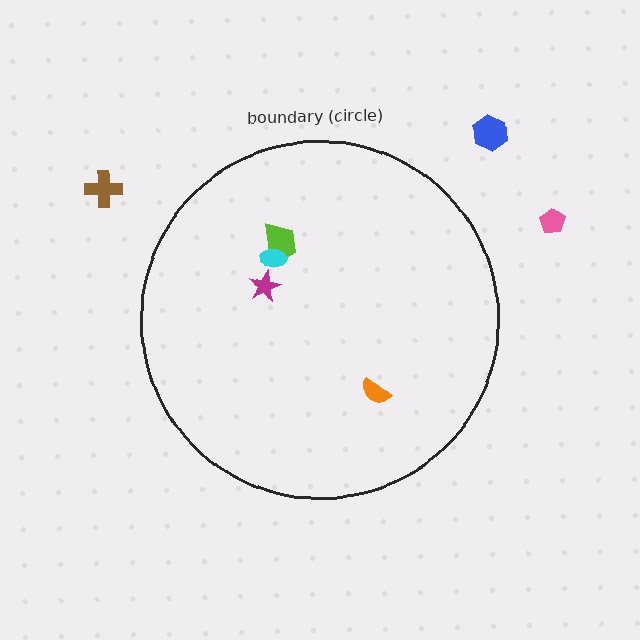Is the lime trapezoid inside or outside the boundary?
Inside.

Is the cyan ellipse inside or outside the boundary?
Inside.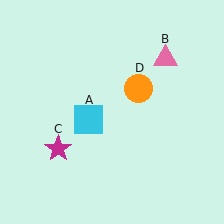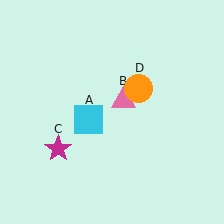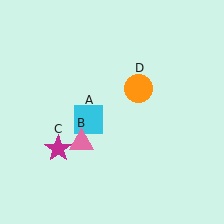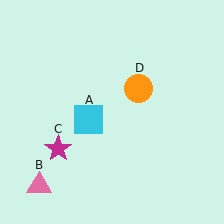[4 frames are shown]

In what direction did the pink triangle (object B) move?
The pink triangle (object B) moved down and to the left.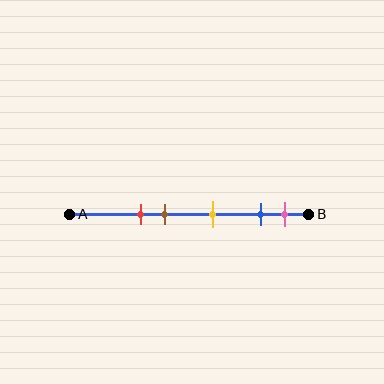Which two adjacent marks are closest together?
The blue and pink marks are the closest adjacent pair.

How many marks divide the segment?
There are 5 marks dividing the segment.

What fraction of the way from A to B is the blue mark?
The blue mark is approximately 80% (0.8) of the way from A to B.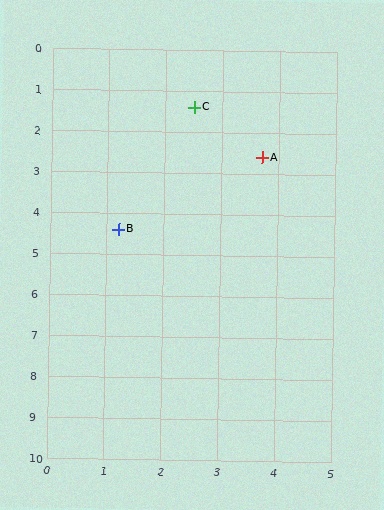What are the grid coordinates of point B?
Point B is at approximately (1.2, 4.4).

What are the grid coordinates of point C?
Point C is at approximately (2.5, 1.4).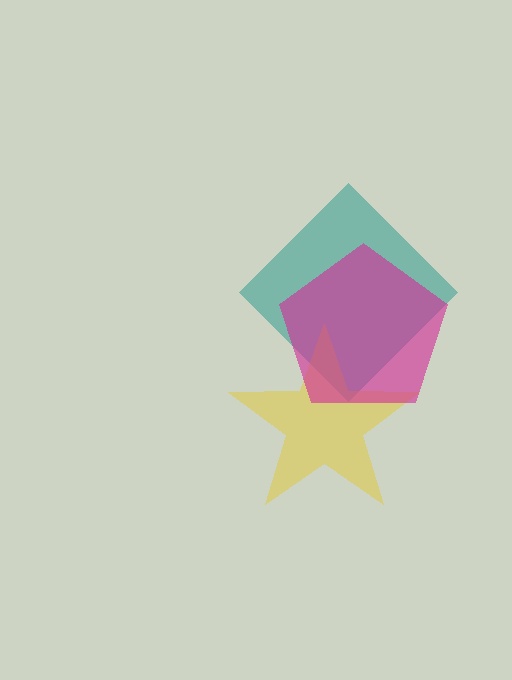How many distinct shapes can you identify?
There are 3 distinct shapes: a teal diamond, a yellow star, a magenta pentagon.